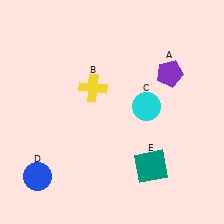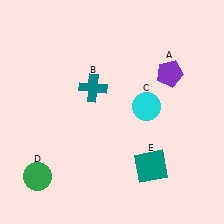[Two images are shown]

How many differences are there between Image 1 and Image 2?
There are 2 differences between the two images.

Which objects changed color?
B changed from yellow to teal. D changed from blue to green.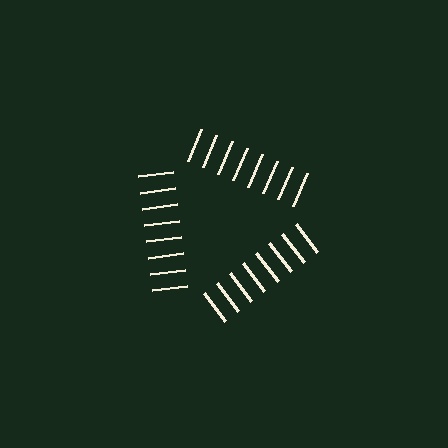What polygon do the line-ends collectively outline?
An illusory triangle — the line segments terminate on its edges but no continuous stroke is drawn.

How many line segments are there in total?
24 — 8 along each of the 3 edges.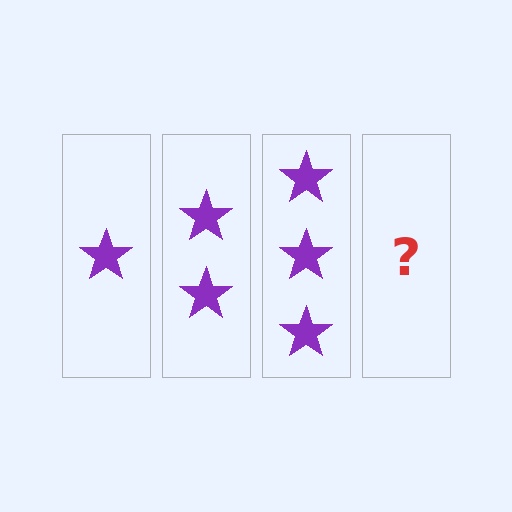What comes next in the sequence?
The next element should be 4 stars.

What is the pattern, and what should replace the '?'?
The pattern is that each step adds one more star. The '?' should be 4 stars.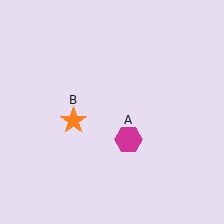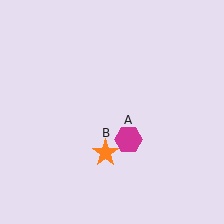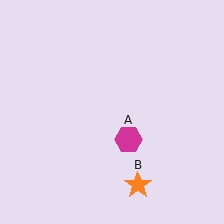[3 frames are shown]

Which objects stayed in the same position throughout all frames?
Magenta hexagon (object A) remained stationary.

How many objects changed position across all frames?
1 object changed position: orange star (object B).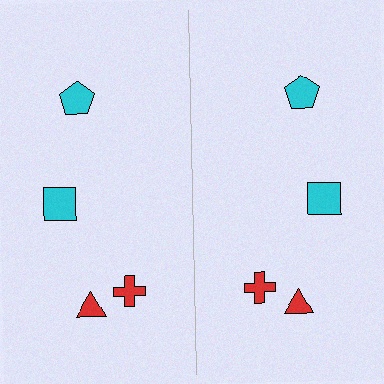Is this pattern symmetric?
Yes, this pattern has bilateral (reflection) symmetry.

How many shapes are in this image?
There are 8 shapes in this image.